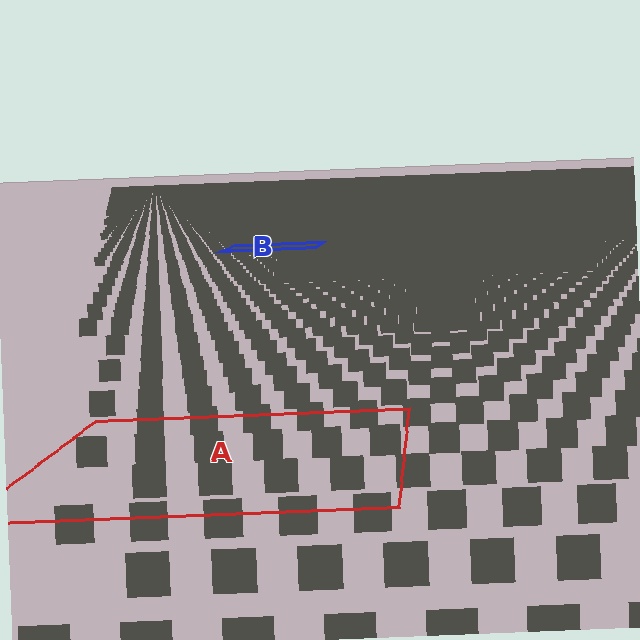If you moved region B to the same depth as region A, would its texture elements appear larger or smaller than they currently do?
They would appear larger. At a closer depth, the same texture elements are projected at a bigger on-screen size.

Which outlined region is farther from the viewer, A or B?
Region B is farther from the viewer — the texture elements inside it appear smaller and more densely packed.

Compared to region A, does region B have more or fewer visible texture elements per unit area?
Region B has more texture elements per unit area — they are packed more densely because it is farther away.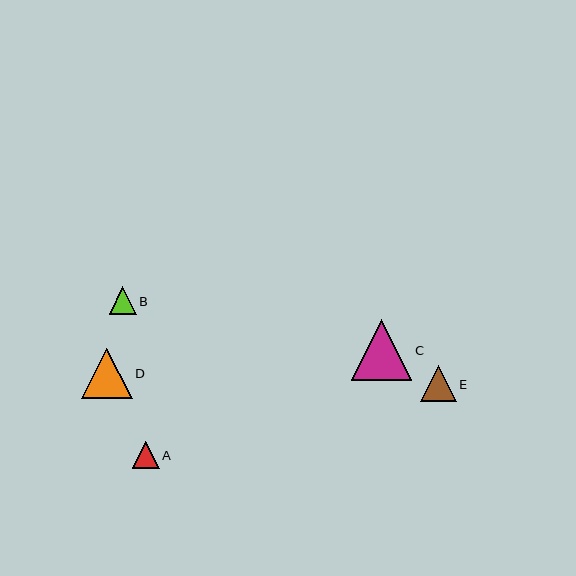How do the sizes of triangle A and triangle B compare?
Triangle A and triangle B are approximately the same size.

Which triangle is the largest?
Triangle C is the largest with a size of approximately 61 pixels.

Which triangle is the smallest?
Triangle B is the smallest with a size of approximately 27 pixels.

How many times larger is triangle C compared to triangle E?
Triangle C is approximately 1.7 times the size of triangle E.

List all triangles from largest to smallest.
From largest to smallest: C, D, E, A, B.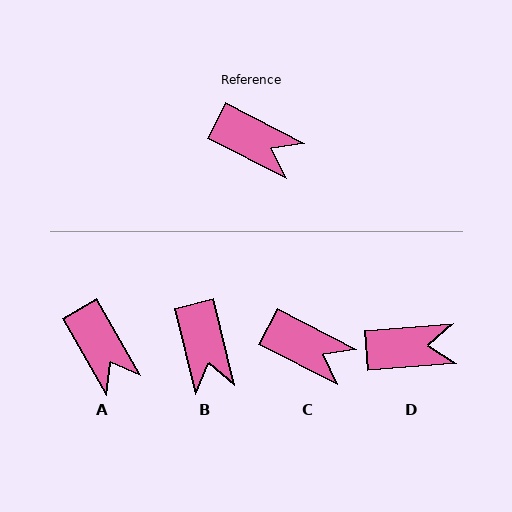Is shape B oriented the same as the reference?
No, it is off by about 50 degrees.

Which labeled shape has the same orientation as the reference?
C.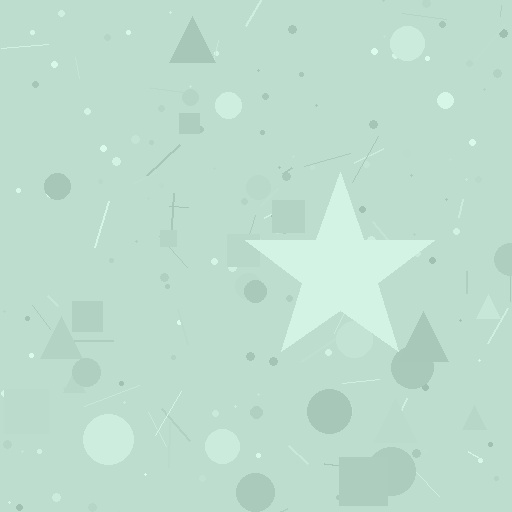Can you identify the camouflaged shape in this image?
The camouflaged shape is a star.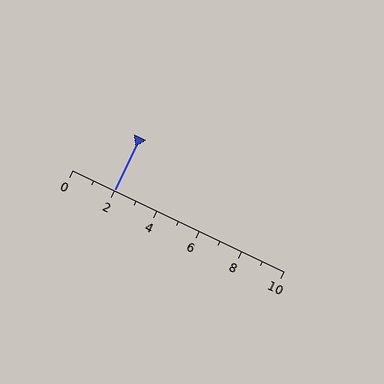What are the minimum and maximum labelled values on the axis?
The axis runs from 0 to 10.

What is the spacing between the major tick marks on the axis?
The major ticks are spaced 2 apart.